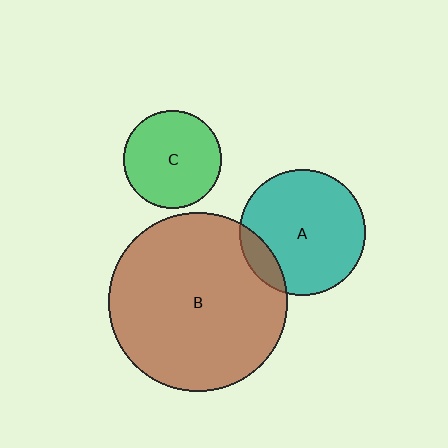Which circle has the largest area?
Circle B (brown).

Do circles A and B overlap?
Yes.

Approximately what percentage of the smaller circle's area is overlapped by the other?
Approximately 15%.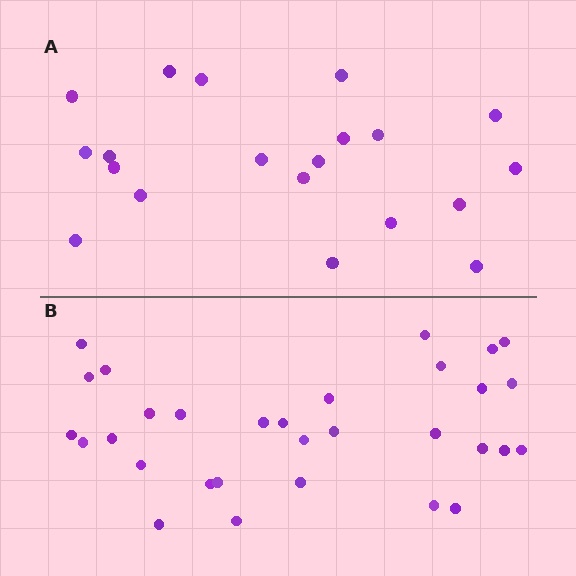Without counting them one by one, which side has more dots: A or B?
Region B (the bottom region) has more dots.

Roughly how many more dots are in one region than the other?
Region B has roughly 12 or so more dots than region A.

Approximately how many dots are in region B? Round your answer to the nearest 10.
About 30 dots. (The exact count is 31, which rounds to 30.)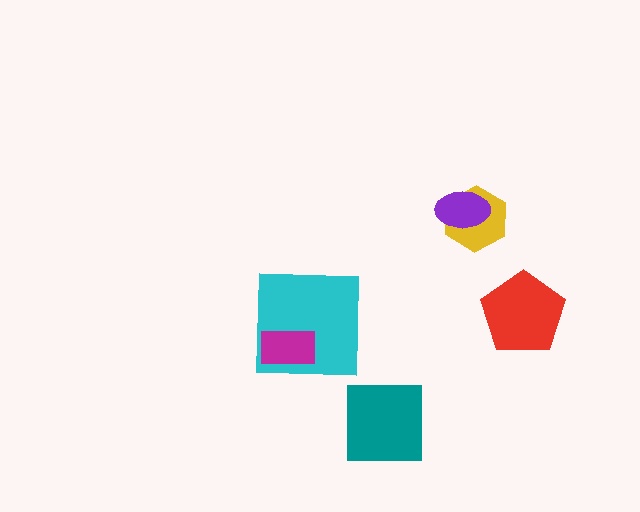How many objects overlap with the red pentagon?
0 objects overlap with the red pentagon.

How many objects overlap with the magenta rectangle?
1 object overlaps with the magenta rectangle.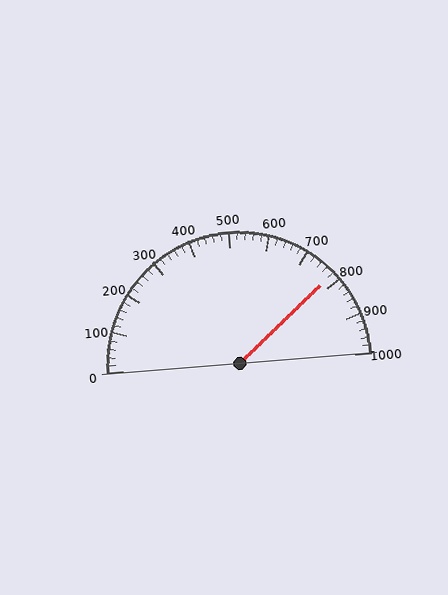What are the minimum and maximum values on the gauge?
The gauge ranges from 0 to 1000.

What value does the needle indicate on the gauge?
The needle indicates approximately 780.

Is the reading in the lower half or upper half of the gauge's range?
The reading is in the upper half of the range (0 to 1000).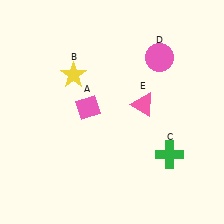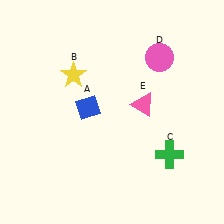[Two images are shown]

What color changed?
The diamond (A) changed from pink in Image 1 to blue in Image 2.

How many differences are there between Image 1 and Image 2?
There is 1 difference between the two images.